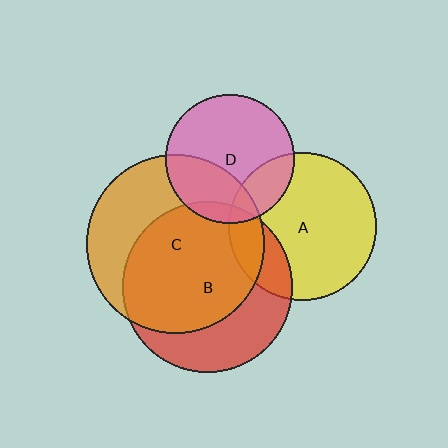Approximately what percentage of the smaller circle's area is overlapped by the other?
Approximately 30%.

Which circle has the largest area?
Circle C (orange).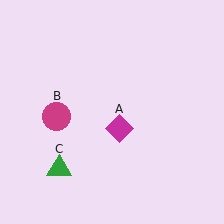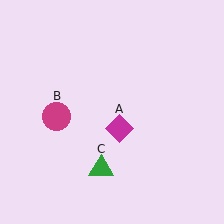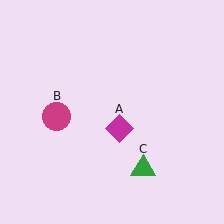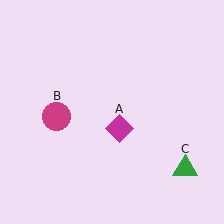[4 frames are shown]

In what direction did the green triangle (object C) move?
The green triangle (object C) moved right.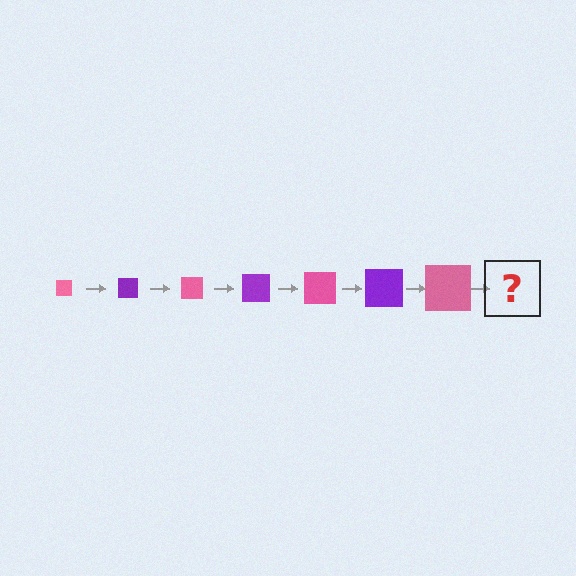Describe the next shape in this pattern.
It should be a purple square, larger than the previous one.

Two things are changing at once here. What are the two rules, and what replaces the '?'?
The two rules are that the square grows larger each step and the color cycles through pink and purple. The '?' should be a purple square, larger than the previous one.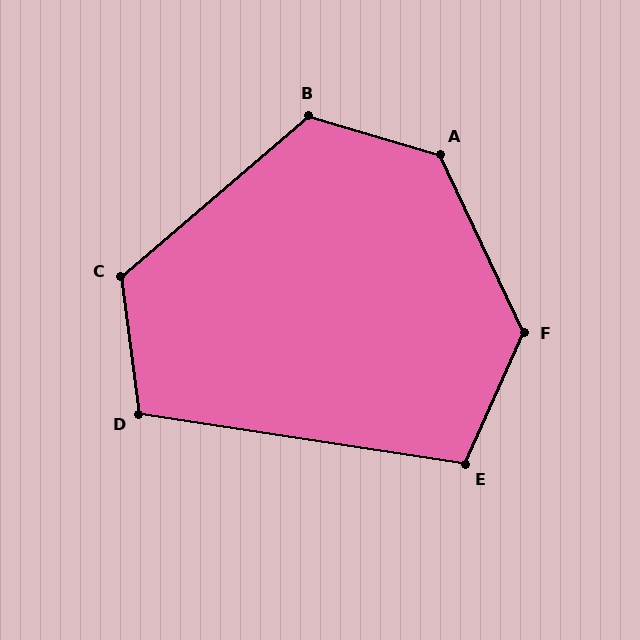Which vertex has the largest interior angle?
A, at approximately 132 degrees.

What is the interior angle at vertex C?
Approximately 123 degrees (obtuse).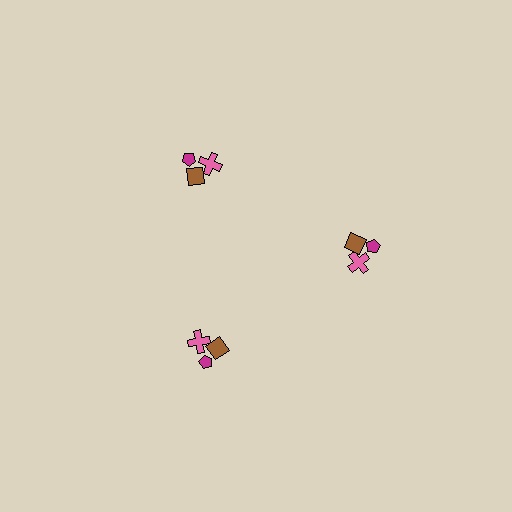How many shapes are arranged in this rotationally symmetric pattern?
There are 9 shapes, arranged in 3 groups of 3.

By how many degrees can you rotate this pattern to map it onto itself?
The pattern maps onto itself every 120 degrees of rotation.